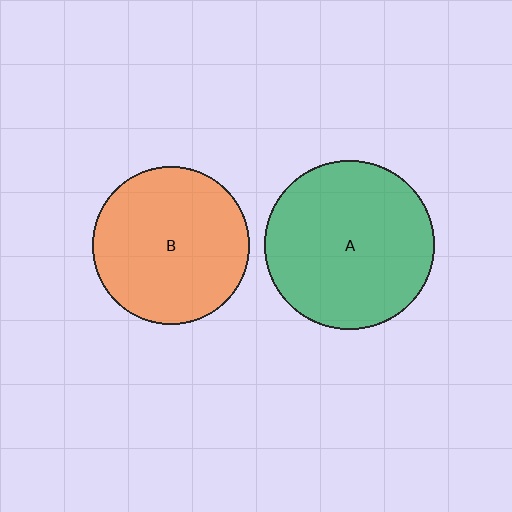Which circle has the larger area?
Circle A (green).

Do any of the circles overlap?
No, none of the circles overlap.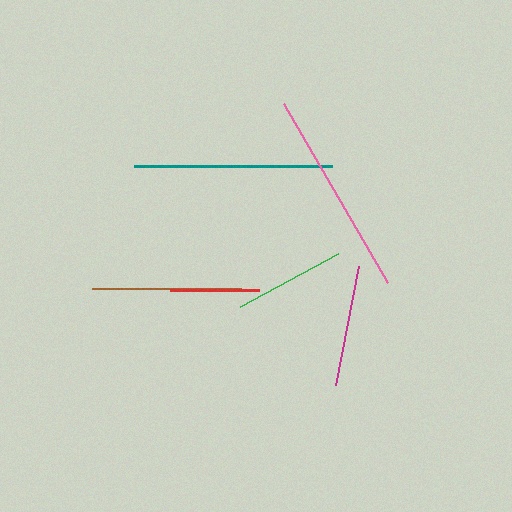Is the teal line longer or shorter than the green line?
The teal line is longer than the green line.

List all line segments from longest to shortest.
From longest to shortest: pink, teal, brown, magenta, green, red.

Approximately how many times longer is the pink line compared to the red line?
The pink line is approximately 2.3 times the length of the red line.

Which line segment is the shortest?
The red line is the shortest at approximately 89 pixels.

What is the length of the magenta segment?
The magenta segment is approximately 122 pixels long.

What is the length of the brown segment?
The brown segment is approximately 150 pixels long.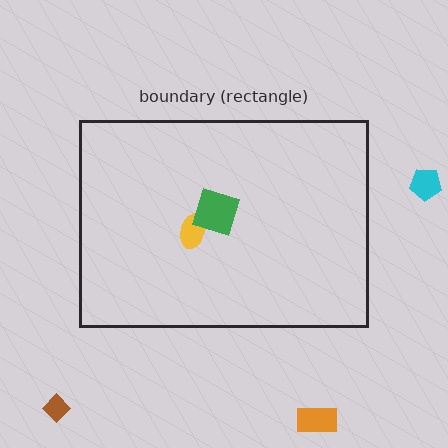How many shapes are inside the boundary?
2 inside, 3 outside.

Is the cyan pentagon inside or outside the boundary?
Outside.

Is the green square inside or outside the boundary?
Inside.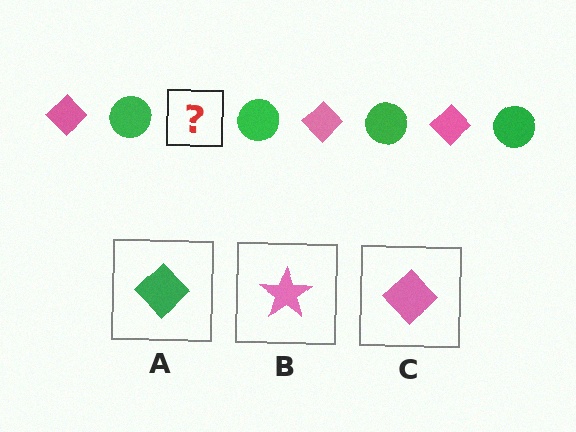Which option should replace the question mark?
Option C.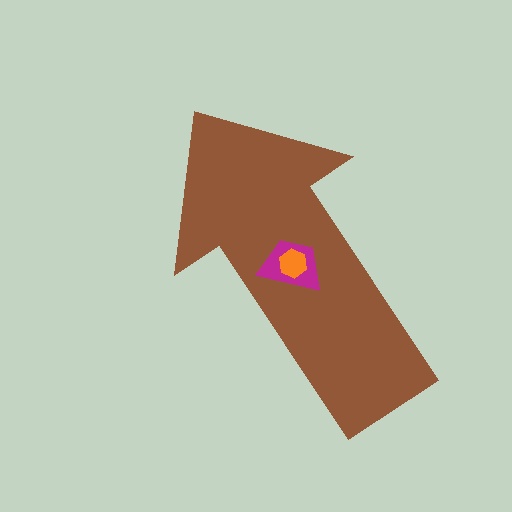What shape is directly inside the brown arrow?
The magenta trapezoid.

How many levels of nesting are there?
3.